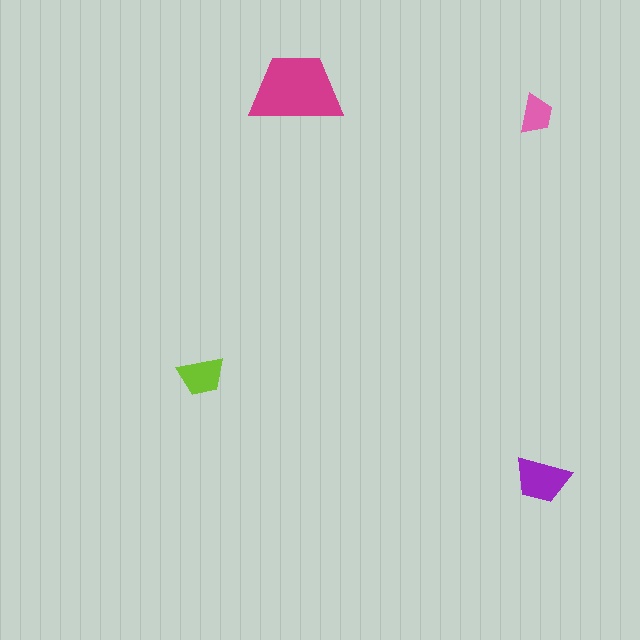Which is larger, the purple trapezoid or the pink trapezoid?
The purple one.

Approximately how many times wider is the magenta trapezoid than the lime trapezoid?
About 2 times wider.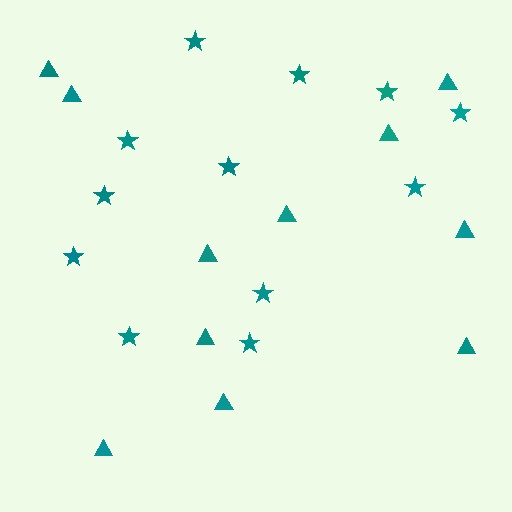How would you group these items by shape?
There are 2 groups: one group of stars (12) and one group of triangles (11).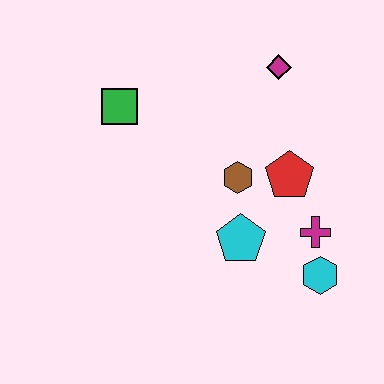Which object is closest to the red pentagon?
The brown hexagon is closest to the red pentagon.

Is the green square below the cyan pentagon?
No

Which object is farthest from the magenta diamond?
The cyan hexagon is farthest from the magenta diamond.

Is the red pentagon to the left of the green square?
No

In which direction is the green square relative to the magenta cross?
The green square is to the left of the magenta cross.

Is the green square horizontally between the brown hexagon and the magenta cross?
No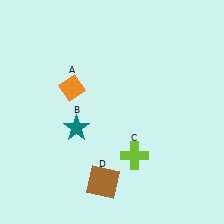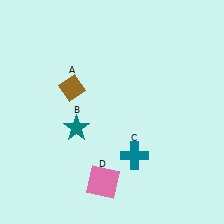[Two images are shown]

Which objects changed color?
A changed from orange to brown. C changed from lime to teal. D changed from brown to pink.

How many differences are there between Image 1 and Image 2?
There are 3 differences between the two images.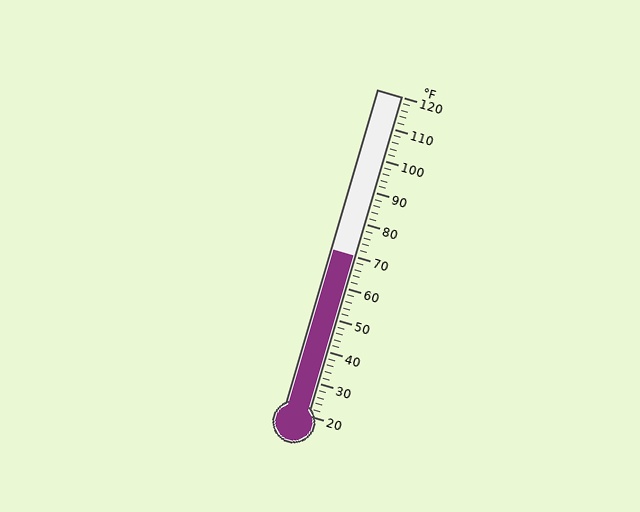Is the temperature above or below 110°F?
The temperature is below 110°F.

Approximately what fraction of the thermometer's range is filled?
The thermometer is filled to approximately 50% of its range.